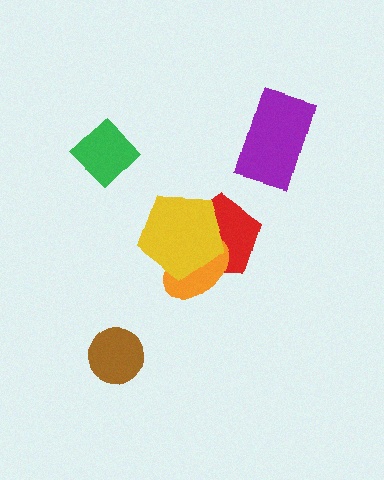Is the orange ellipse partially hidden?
Yes, it is partially covered by another shape.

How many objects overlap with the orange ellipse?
2 objects overlap with the orange ellipse.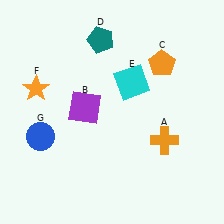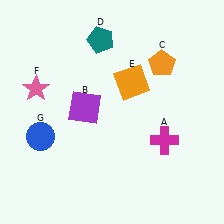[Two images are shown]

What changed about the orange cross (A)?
In Image 1, A is orange. In Image 2, it changed to magenta.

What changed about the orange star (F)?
In Image 1, F is orange. In Image 2, it changed to pink.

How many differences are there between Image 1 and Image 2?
There are 3 differences between the two images.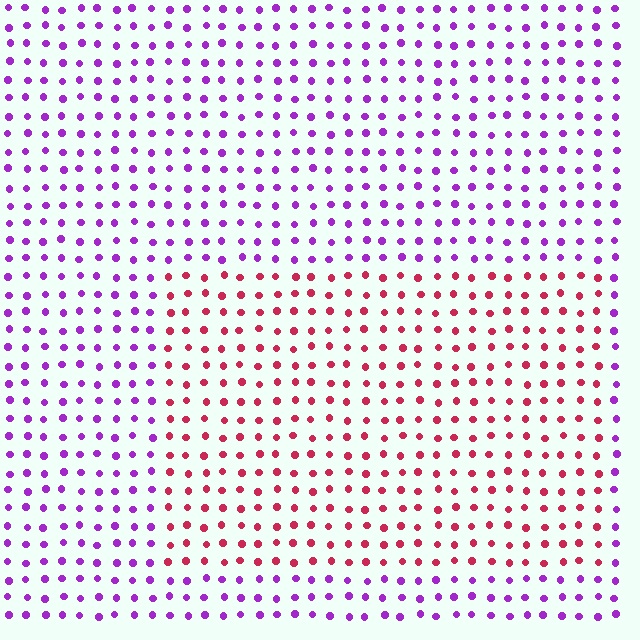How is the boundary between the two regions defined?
The boundary is defined purely by a slight shift in hue (about 58 degrees). Spacing, size, and orientation are identical on both sides.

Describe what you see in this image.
The image is filled with small purple elements in a uniform arrangement. A rectangle-shaped region is visible where the elements are tinted to a slightly different hue, forming a subtle color boundary.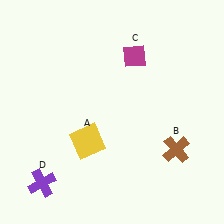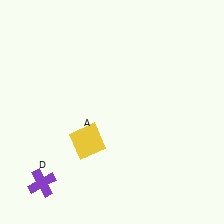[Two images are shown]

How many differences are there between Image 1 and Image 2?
There are 2 differences between the two images.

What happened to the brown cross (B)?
The brown cross (B) was removed in Image 2. It was in the bottom-right area of Image 1.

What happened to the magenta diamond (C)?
The magenta diamond (C) was removed in Image 2. It was in the top-right area of Image 1.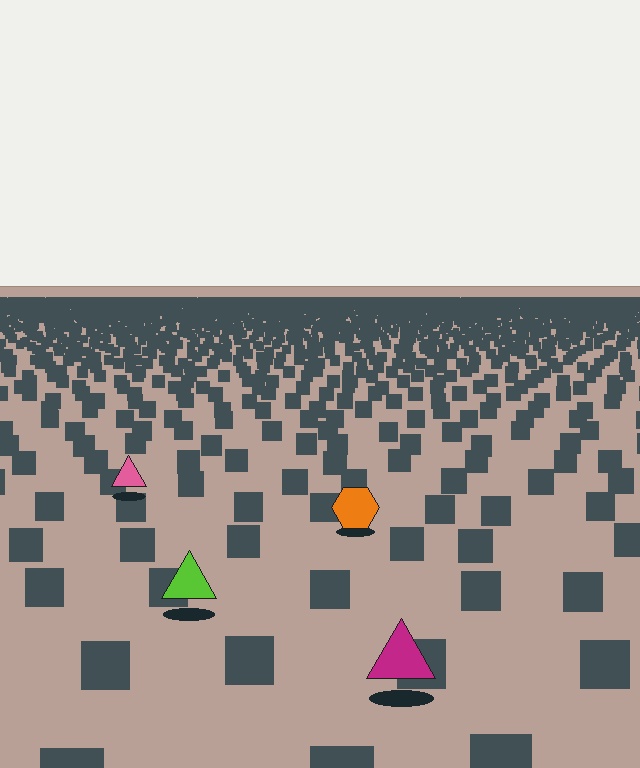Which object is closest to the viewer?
The magenta triangle is closest. The texture marks near it are larger and more spread out.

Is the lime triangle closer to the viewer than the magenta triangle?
No. The magenta triangle is closer — you can tell from the texture gradient: the ground texture is coarser near it.